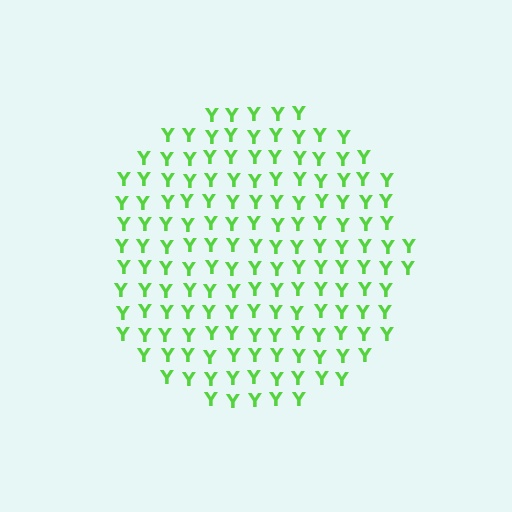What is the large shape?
The large shape is a circle.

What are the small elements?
The small elements are letter Y's.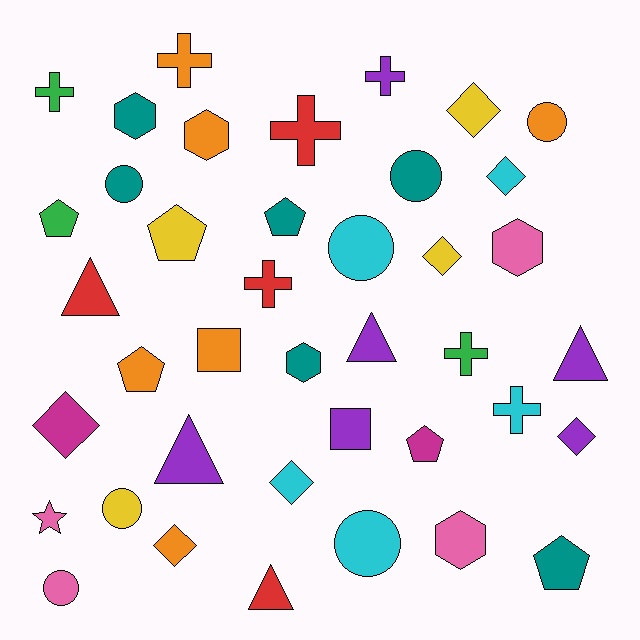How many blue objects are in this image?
There are no blue objects.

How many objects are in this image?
There are 40 objects.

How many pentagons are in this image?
There are 6 pentagons.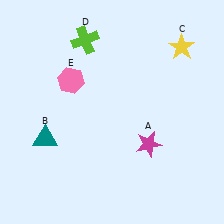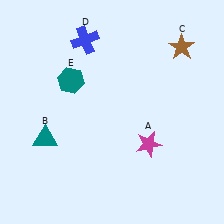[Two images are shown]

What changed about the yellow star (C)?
In Image 1, C is yellow. In Image 2, it changed to brown.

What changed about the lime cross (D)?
In Image 1, D is lime. In Image 2, it changed to blue.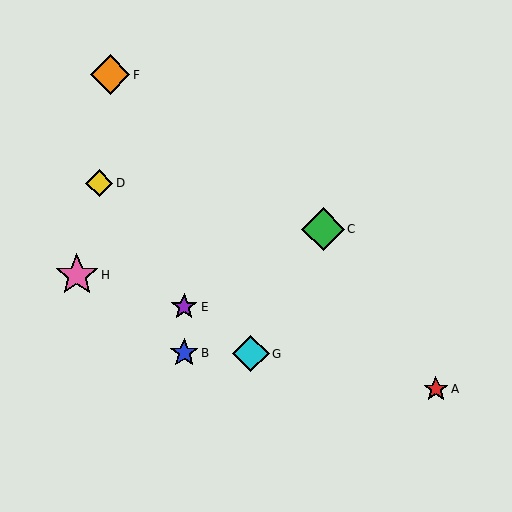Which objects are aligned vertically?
Objects B, E are aligned vertically.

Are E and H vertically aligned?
No, E is at x≈184 and H is at x≈77.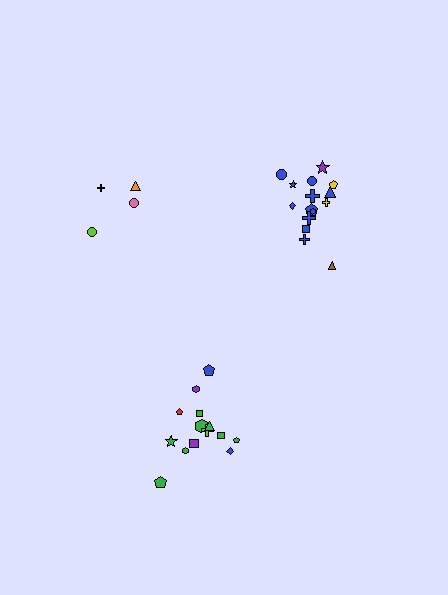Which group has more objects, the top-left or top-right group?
The top-right group.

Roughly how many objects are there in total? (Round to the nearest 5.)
Roughly 35 objects in total.